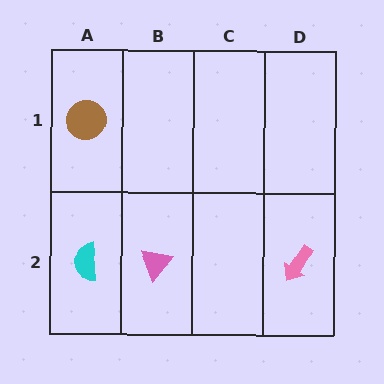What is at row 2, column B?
A pink triangle.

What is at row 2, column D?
A pink arrow.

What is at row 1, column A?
A brown circle.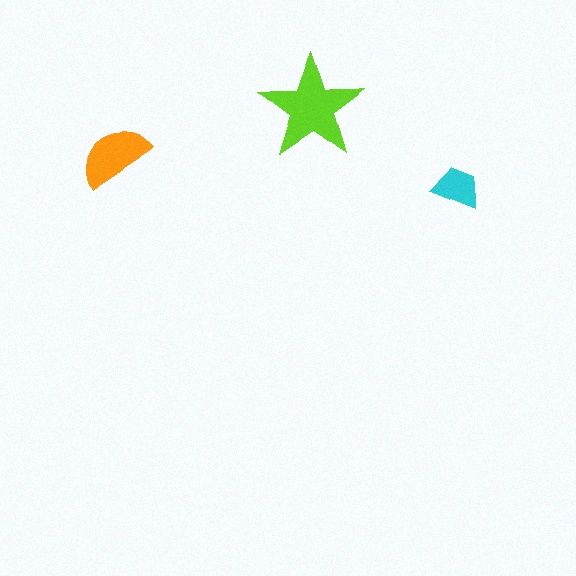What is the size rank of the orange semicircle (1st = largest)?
2nd.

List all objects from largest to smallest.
The lime star, the orange semicircle, the cyan trapezoid.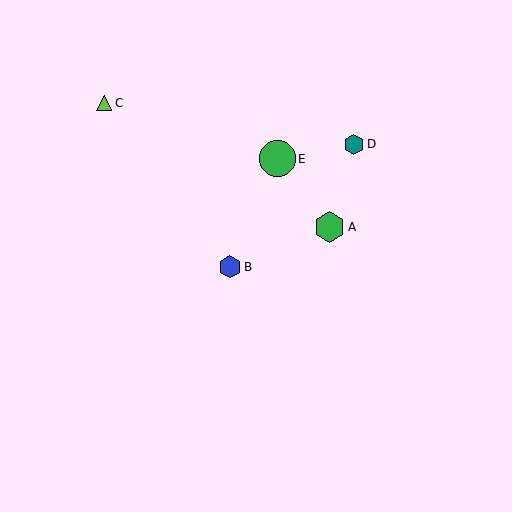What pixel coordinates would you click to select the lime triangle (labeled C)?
Click at (104, 103) to select the lime triangle C.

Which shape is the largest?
The green circle (labeled E) is the largest.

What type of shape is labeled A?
Shape A is a green hexagon.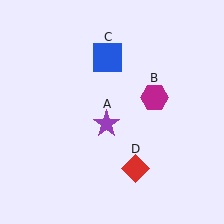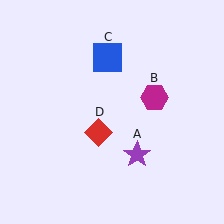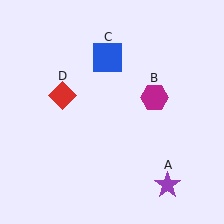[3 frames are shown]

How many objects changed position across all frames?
2 objects changed position: purple star (object A), red diamond (object D).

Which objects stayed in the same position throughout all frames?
Magenta hexagon (object B) and blue square (object C) remained stationary.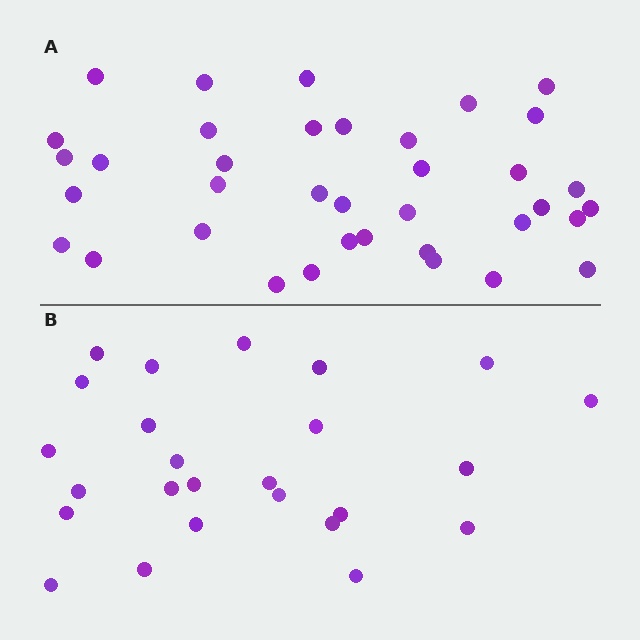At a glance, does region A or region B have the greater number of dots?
Region A (the top region) has more dots.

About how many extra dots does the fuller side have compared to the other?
Region A has roughly 12 or so more dots than region B.